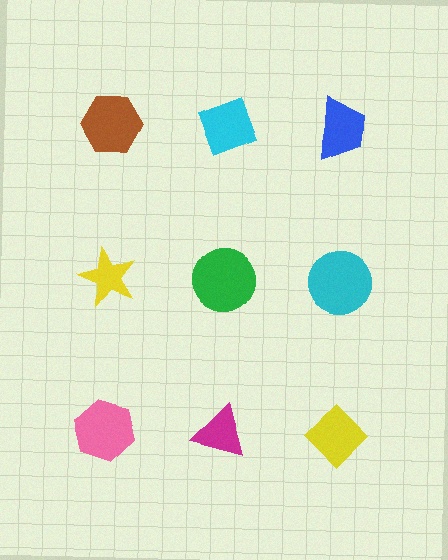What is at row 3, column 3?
A yellow diamond.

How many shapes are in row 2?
3 shapes.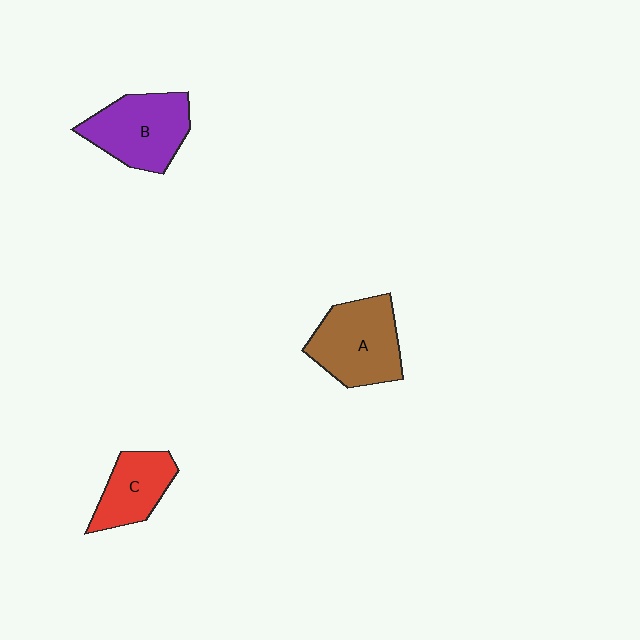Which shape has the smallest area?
Shape C (red).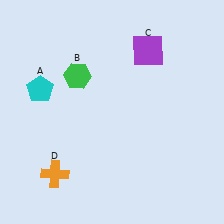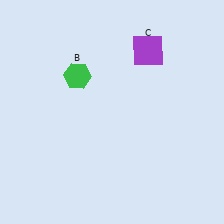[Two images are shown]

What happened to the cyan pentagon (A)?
The cyan pentagon (A) was removed in Image 2. It was in the top-left area of Image 1.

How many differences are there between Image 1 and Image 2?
There are 2 differences between the two images.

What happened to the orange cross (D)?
The orange cross (D) was removed in Image 2. It was in the bottom-left area of Image 1.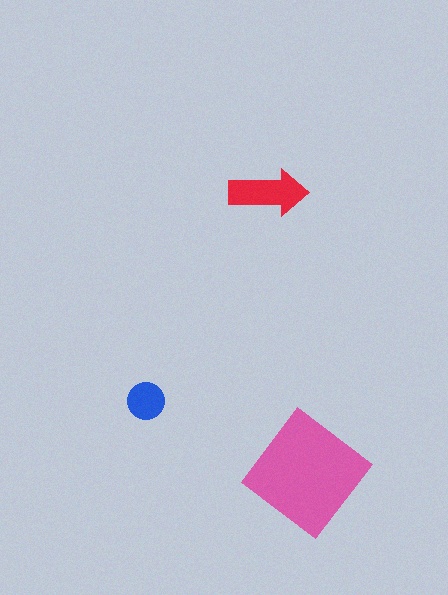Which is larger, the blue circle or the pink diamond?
The pink diamond.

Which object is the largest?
The pink diamond.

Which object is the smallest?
The blue circle.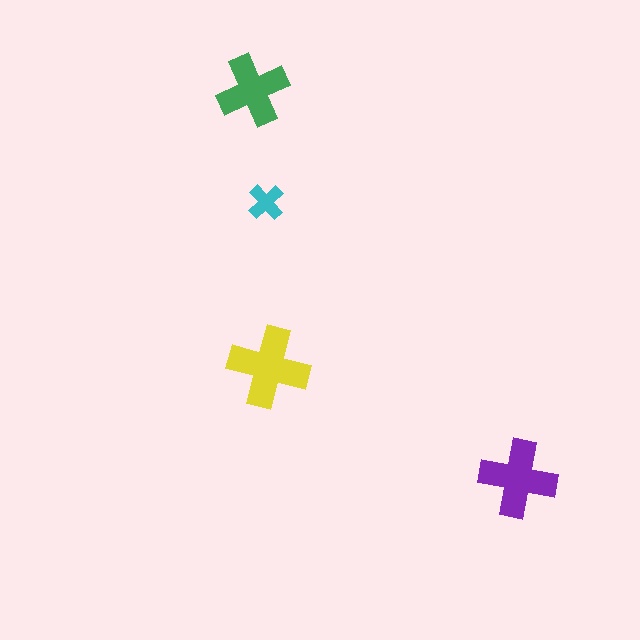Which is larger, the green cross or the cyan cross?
The green one.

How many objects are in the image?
There are 4 objects in the image.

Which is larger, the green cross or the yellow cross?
The yellow one.